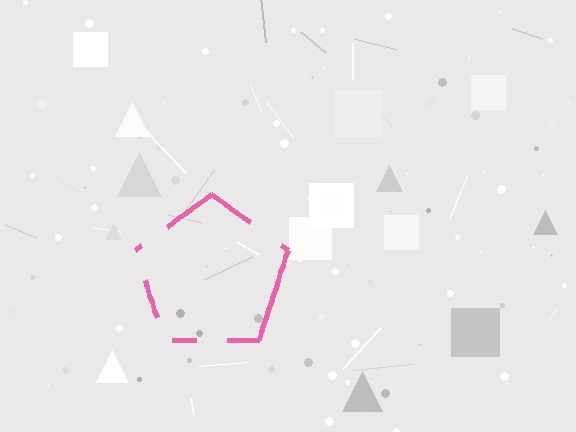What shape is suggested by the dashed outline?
The dashed outline suggests a pentagon.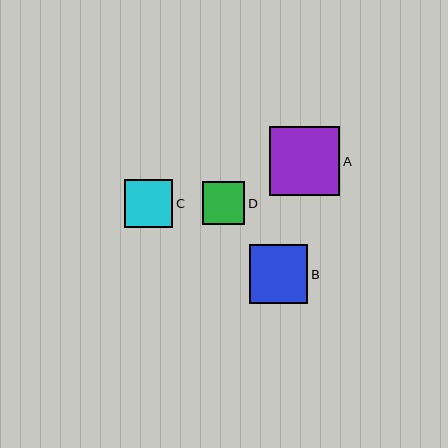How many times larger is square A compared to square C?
Square A is approximately 1.4 times the size of square C.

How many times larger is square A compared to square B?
Square A is approximately 1.2 times the size of square B.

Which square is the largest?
Square A is the largest with a size of approximately 70 pixels.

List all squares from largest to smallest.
From largest to smallest: A, B, C, D.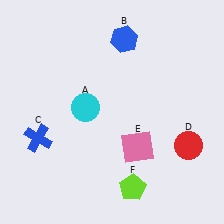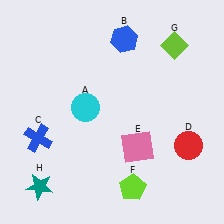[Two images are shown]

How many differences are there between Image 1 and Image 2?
There are 2 differences between the two images.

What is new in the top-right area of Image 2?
A lime diamond (G) was added in the top-right area of Image 2.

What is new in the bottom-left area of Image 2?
A teal star (H) was added in the bottom-left area of Image 2.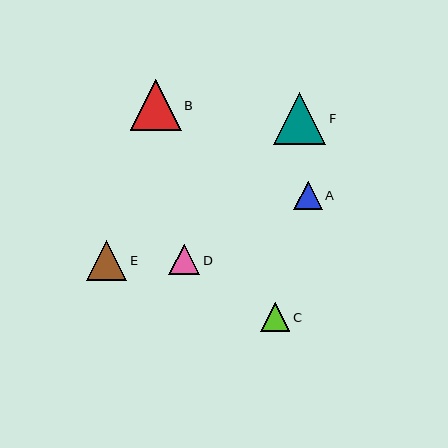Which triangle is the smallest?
Triangle A is the smallest with a size of approximately 28 pixels.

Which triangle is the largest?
Triangle F is the largest with a size of approximately 52 pixels.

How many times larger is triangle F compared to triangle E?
Triangle F is approximately 1.3 times the size of triangle E.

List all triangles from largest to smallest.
From largest to smallest: F, B, E, D, C, A.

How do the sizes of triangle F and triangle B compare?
Triangle F and triangle B are approximately the same size.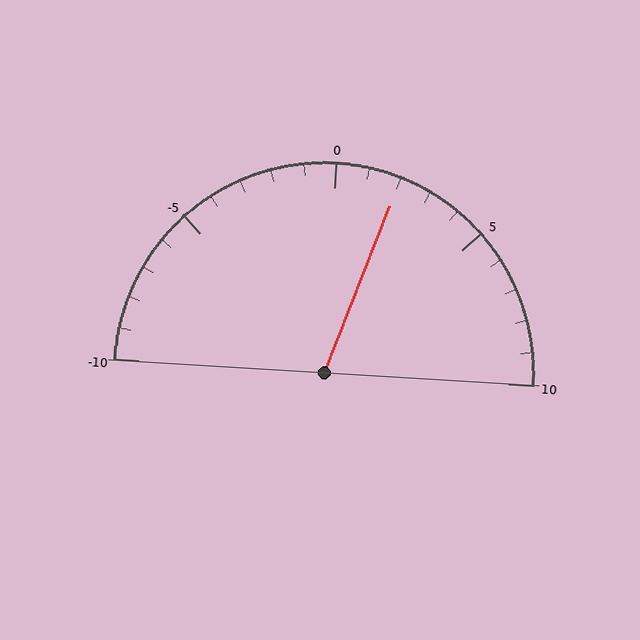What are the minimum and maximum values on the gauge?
The gauge ranges from -10 to 10.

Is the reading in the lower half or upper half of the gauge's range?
The reading is in the upper half of the range (-10 to 10).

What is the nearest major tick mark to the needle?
The nearest major tick mark is 0.